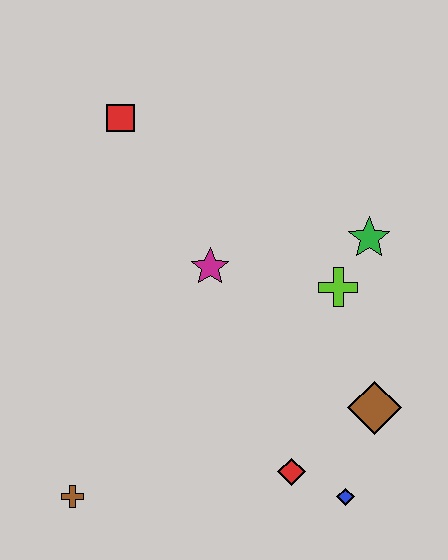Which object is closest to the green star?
The lime cross is closest to the green star.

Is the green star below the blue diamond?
No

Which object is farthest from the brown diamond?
The red square is farthest from the brown diamond.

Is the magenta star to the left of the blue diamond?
Yes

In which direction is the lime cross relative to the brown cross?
The lime cross is to the right of the brown cross.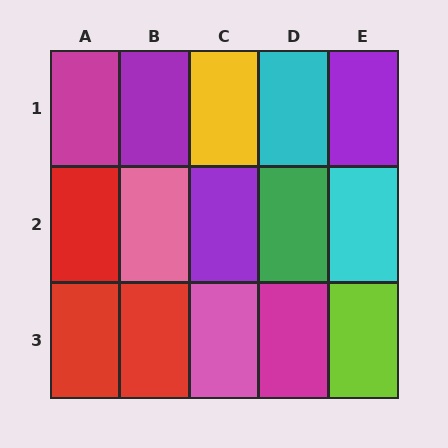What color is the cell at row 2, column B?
Pink.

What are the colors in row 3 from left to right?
Red, red, pink, magenta, lime.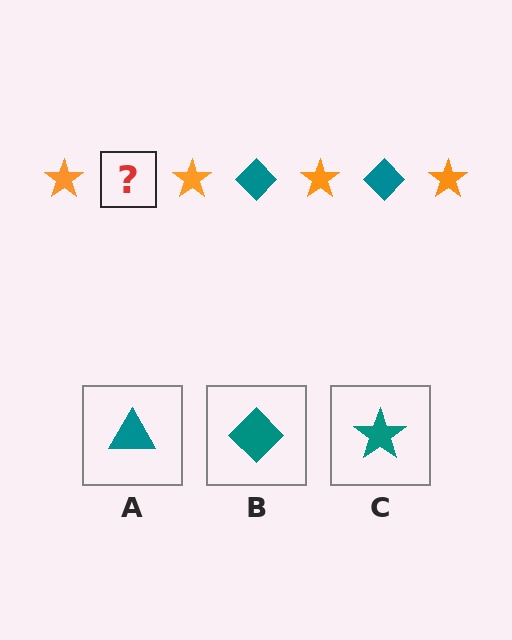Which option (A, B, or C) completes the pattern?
B.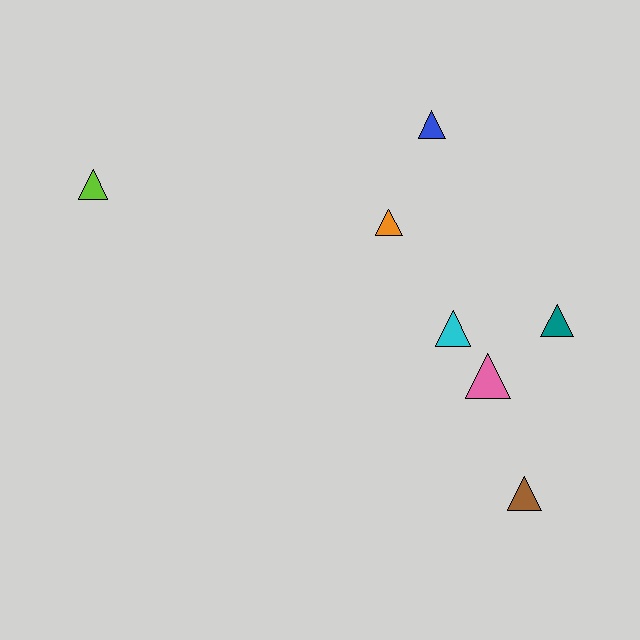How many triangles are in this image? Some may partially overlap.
There are 7 triangles.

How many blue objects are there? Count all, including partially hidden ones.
There is 1 blue object.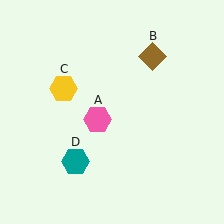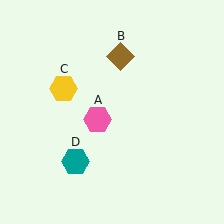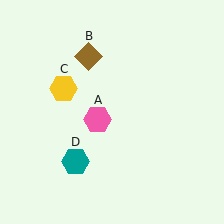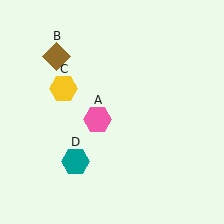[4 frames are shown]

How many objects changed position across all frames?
1 object changed position: brown diamond (object B).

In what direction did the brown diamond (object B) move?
The brown diamond (object B) moved left.